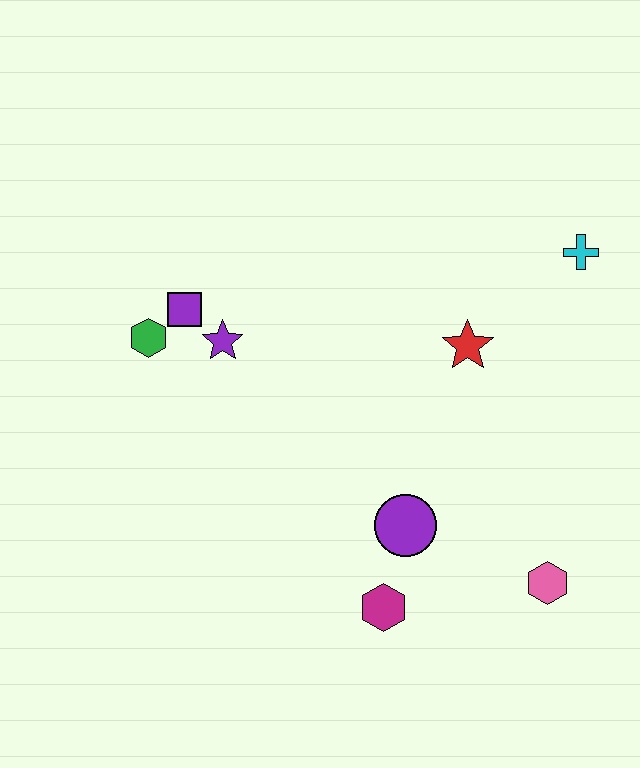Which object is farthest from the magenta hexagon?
The cyan cross is farthest from the magenta hexagon.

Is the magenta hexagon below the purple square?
Yes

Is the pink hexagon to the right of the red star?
Yes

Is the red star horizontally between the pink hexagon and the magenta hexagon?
Yes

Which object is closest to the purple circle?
The magenta hexagon is closest to the purple circle.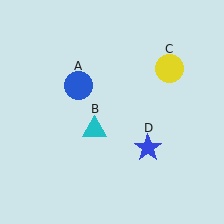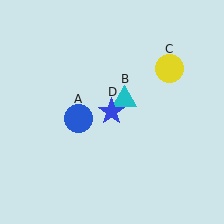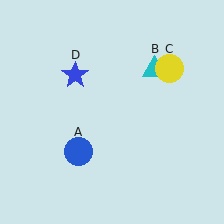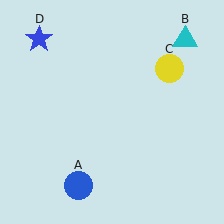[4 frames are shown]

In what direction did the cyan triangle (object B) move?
The cyan triangle (object B) moved up and to the right.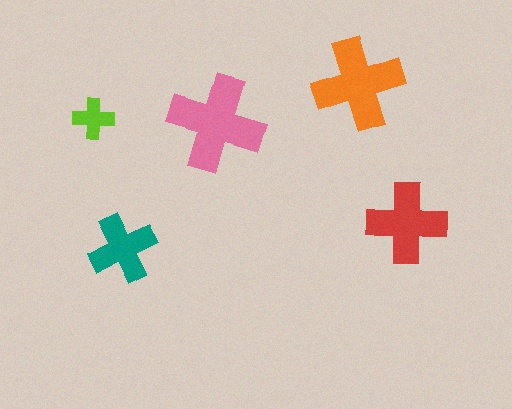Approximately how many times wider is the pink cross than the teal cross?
About 1.5 times wider.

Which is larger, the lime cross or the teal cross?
The teal one.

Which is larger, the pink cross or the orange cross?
The pink one.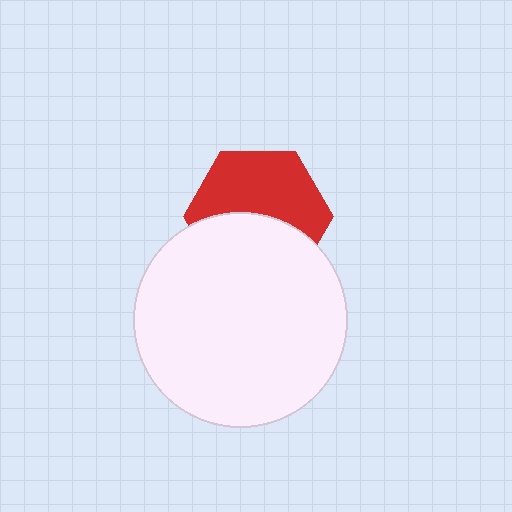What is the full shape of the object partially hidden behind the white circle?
The partially hidden object is a red hexagon.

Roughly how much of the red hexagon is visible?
About half of it is visible (roughly 55%).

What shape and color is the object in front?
The object in front is a white circle.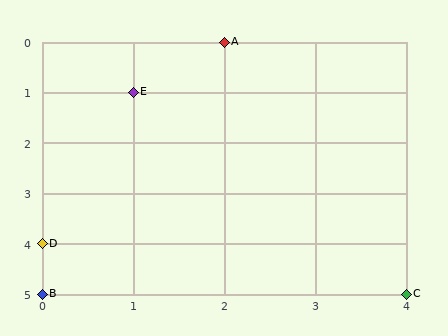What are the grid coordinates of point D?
Point D is at grid coordinates (0, 4).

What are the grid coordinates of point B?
Point B is at grid coordinates (0, 5).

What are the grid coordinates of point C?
Point C is at grid coordinates (4, 5).